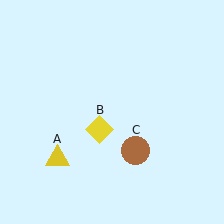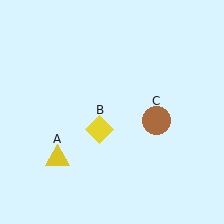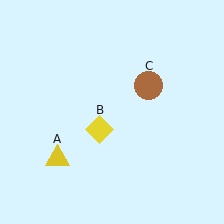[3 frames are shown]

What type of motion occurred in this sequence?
The brown circle (object C) rotated counterclockwise around the center of the scene.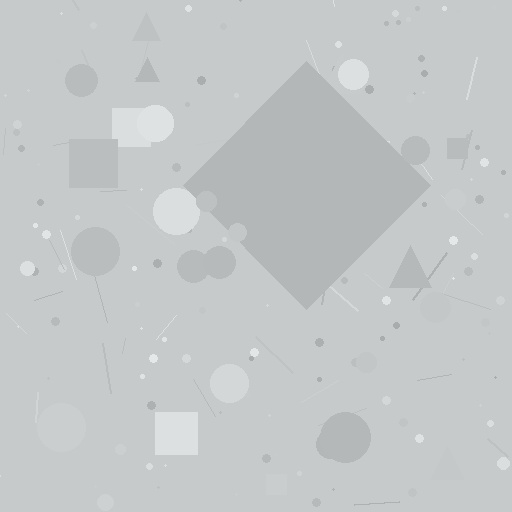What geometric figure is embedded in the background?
A diamond is embedded in the background.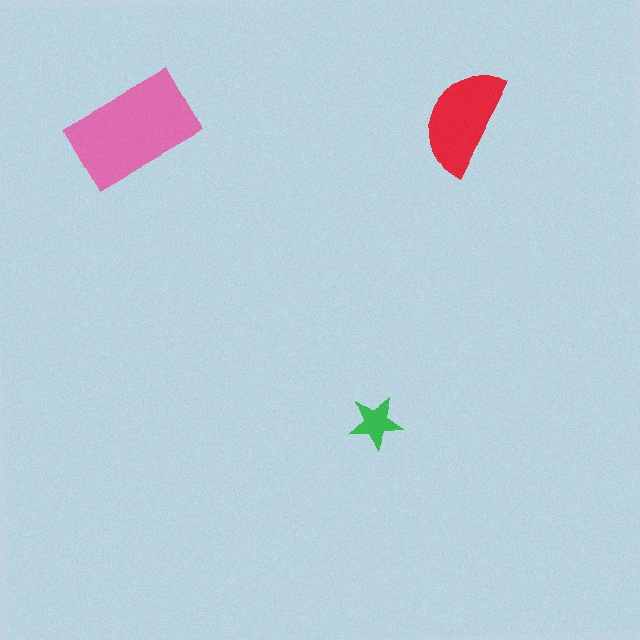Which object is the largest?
The pink rectangle.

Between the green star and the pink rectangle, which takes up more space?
The pink rectangle.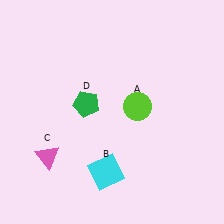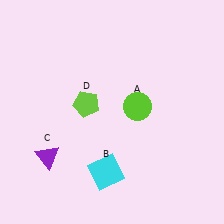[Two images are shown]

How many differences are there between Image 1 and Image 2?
There are 2 differences between the two images.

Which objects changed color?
C changed from pink to purple. D changed from green to lime.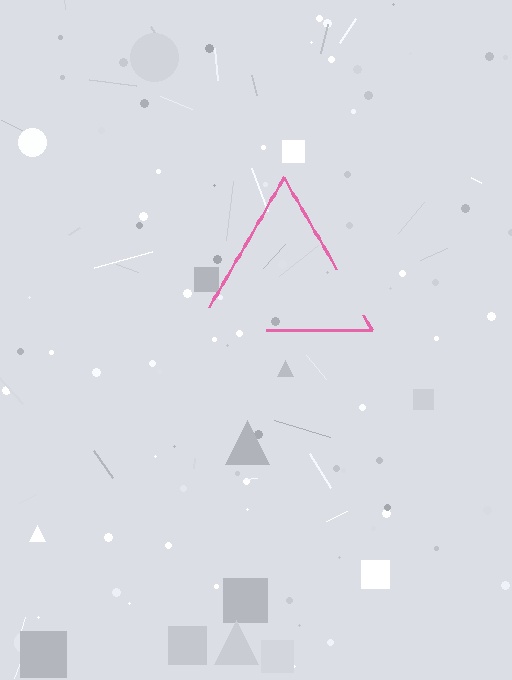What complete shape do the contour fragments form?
The contour fragments form a triangle.